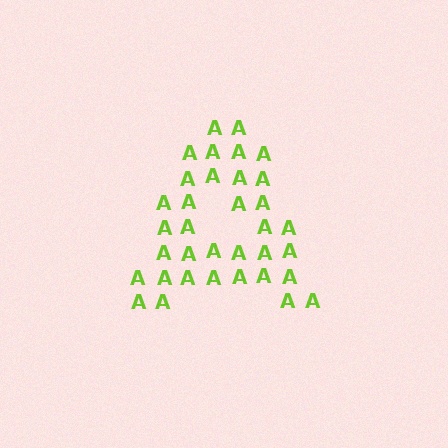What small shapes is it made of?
It is made of small letter A's.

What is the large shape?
The large shape is the letter A.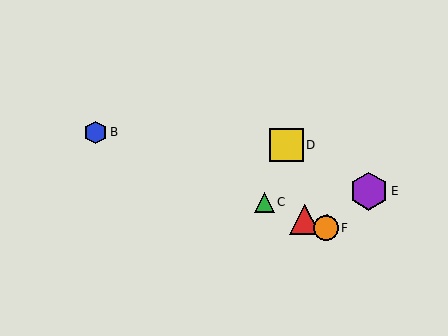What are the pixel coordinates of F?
Object F is at (326, 228).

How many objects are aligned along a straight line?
4 objects (A, B, C, F) are aligned along a straight line.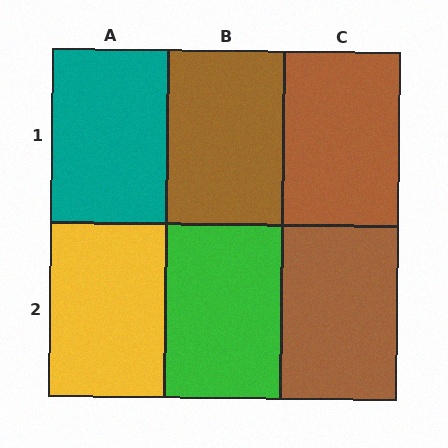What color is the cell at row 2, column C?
Brown.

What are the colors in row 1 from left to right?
Teal, brown, brown.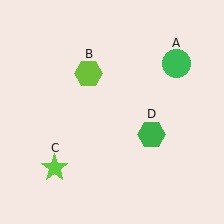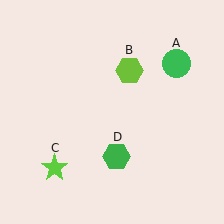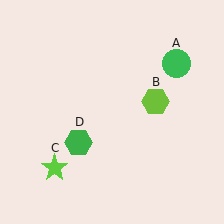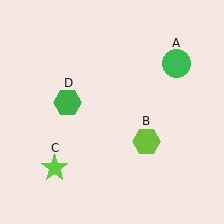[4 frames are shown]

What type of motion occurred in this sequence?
The lime hexagon (object B), green hexagon (object D) rotated clockwise around the center of the scene.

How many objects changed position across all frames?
2 objects changed position: lime hexagon (object B), green hexagon (object D).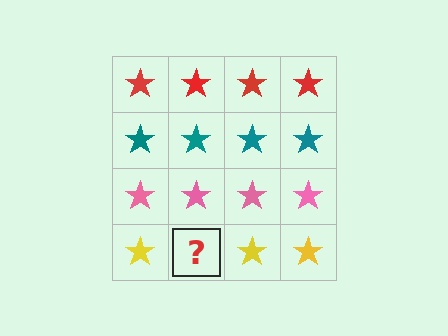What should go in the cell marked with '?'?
The missing cell should contain a yellow star.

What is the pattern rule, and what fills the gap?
The rule is that each row has a consistent color. The gap should be filled with a yellow star.